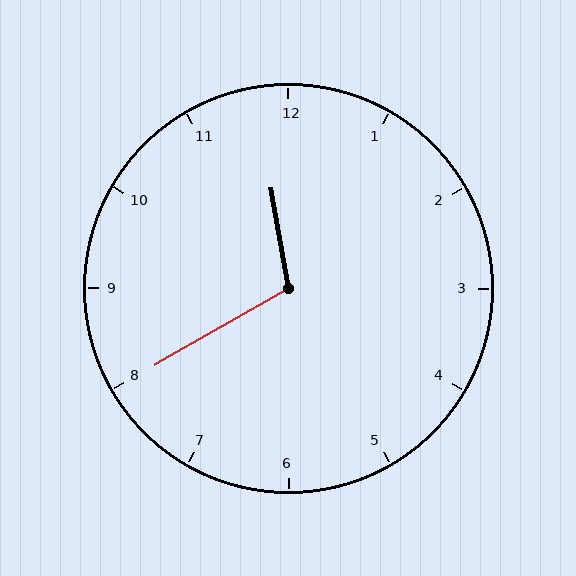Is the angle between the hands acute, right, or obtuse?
It is obtuse.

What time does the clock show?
11:40.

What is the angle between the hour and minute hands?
Approximately 110 degrees.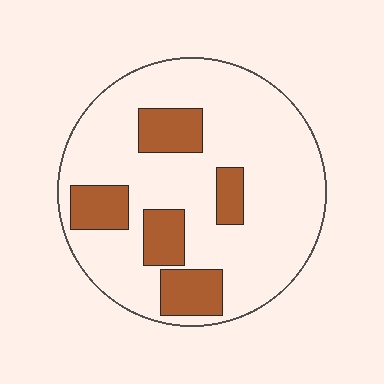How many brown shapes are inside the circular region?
5.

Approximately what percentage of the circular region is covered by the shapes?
Approximately 20%.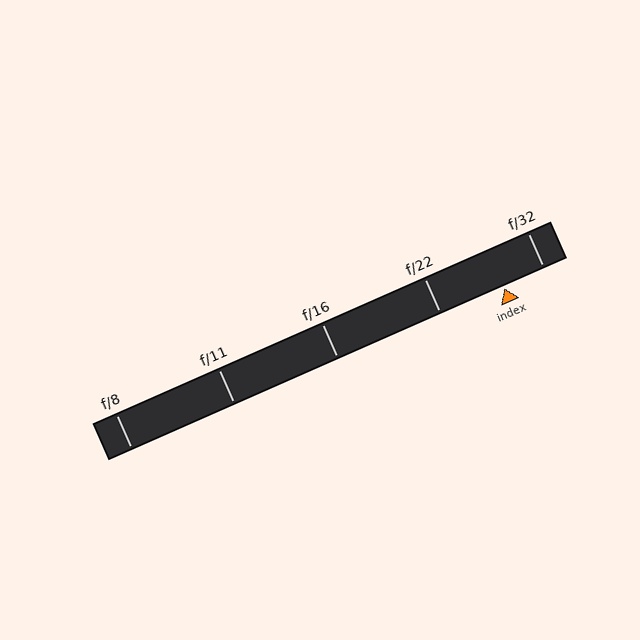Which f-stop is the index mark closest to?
The index mark is closest to f/32.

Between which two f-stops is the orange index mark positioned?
The index mark is between f/22 and f/32.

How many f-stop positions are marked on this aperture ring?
There are 5 f-stop positions marked.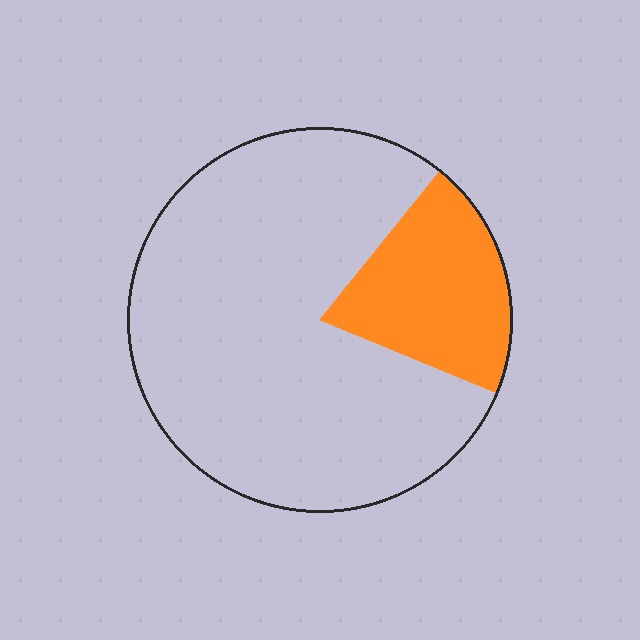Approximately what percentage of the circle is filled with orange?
Approximately 20%.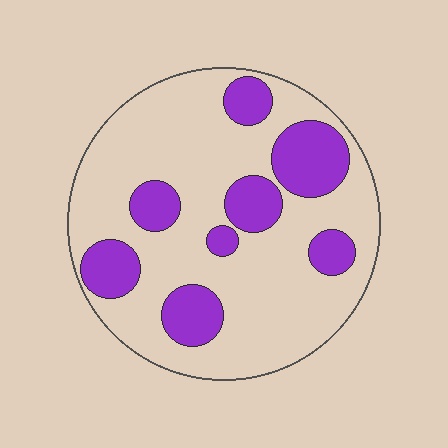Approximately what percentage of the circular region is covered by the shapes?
Approximately 25%.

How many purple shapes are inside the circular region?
8.